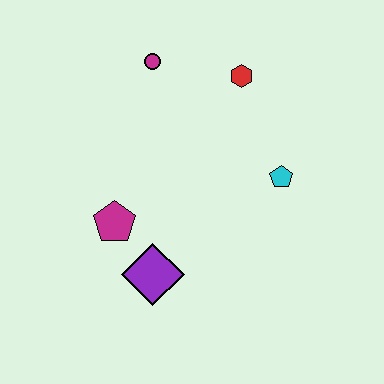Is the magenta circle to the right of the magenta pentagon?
Yes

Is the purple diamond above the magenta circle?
No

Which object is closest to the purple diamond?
The magenta pentagon is closest to the purple diamond.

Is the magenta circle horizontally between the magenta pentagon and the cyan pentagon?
Yes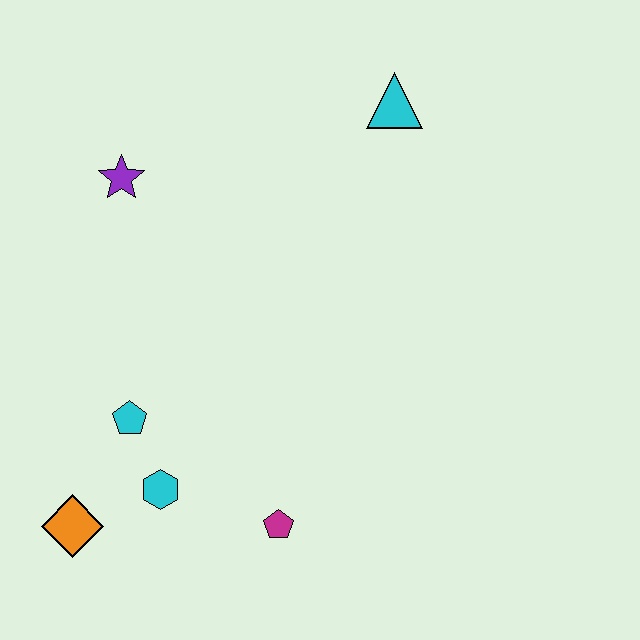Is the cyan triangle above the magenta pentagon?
Yes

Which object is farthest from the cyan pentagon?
The cyan triangle is farthest from the cyan pentagon.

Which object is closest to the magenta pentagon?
The cyan hexagon is closest to the magenta pentagon.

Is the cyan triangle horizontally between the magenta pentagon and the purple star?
No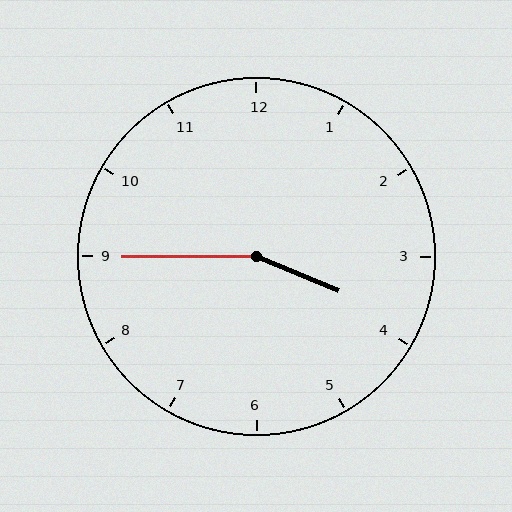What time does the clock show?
3:45.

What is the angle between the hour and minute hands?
Approximately 158 degrees.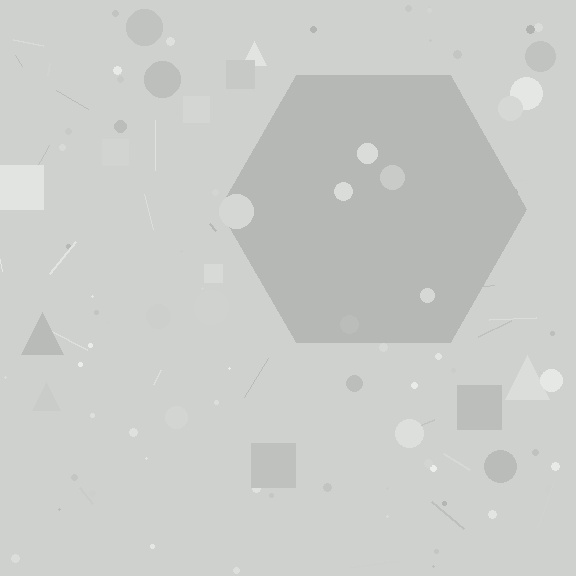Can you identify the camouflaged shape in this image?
The camouflaged shape is a hexagon.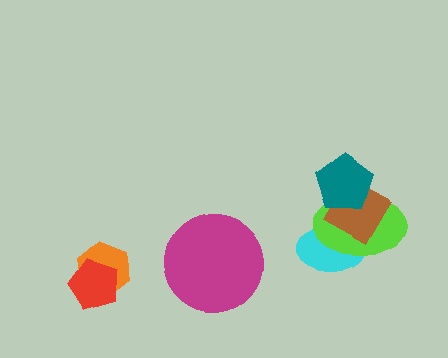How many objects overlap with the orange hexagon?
1 object overlaps with the orange hexagon.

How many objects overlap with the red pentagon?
1 object overlaps with the red pentagon.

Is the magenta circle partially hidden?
No, no other shape covers it.